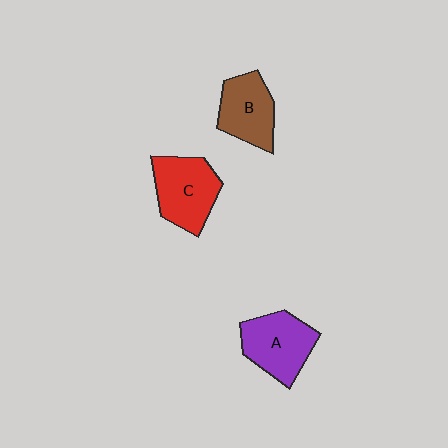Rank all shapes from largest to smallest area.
From largest to smallest: C (red), A (purple), B (brown).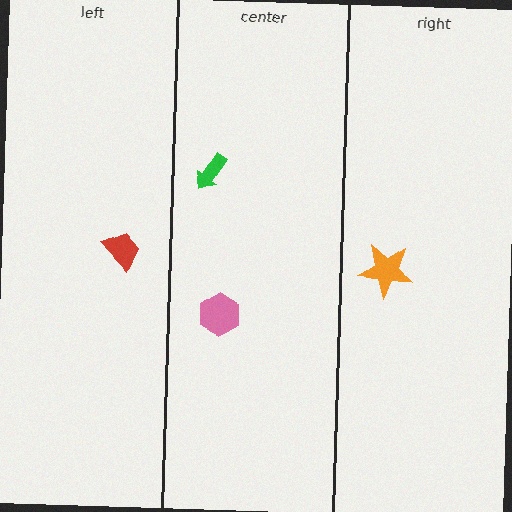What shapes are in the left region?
The red trapezoid.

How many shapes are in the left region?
1.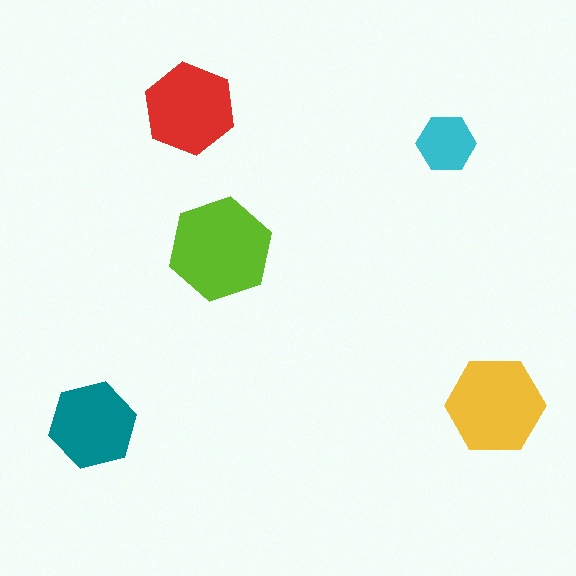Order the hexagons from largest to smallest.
the lime one, the yellow one, the red one, the teal one, the cyan one.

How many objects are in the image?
There are 5 objects in the image.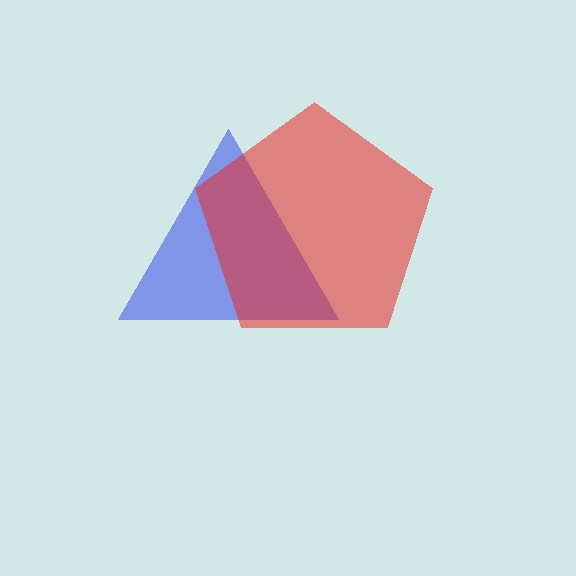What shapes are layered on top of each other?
The layered shapes are: a blue triangle, a red pentagon.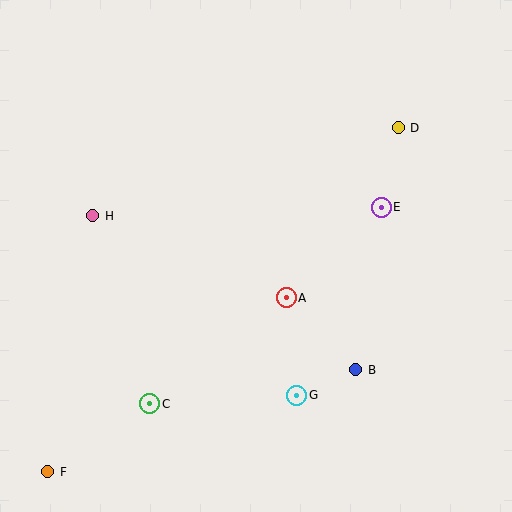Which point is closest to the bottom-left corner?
Point F is closest to the bottom-left corner.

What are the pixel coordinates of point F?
Point F is at (48, 472).